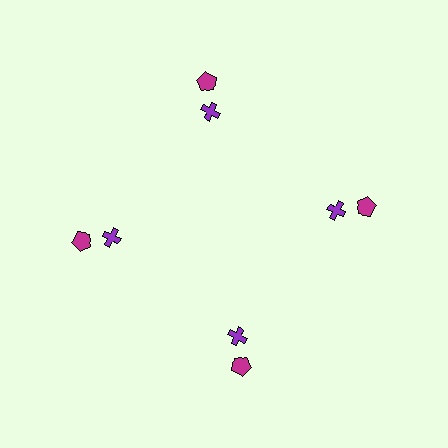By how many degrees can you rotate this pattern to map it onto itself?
The pattern maps onto itself every 90 degrees of rotation.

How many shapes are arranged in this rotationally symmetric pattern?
There are 8 shapes, arranged in 4 groups of 2.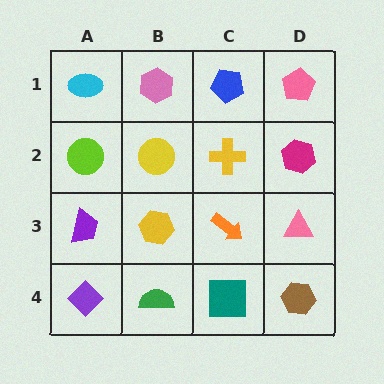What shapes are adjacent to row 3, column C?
A yellow cross (row 2, column C), a teal square (row 4, column C), a yellow hexagon (row 3, column B), a pink triangle (row 3, column D).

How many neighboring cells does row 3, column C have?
4.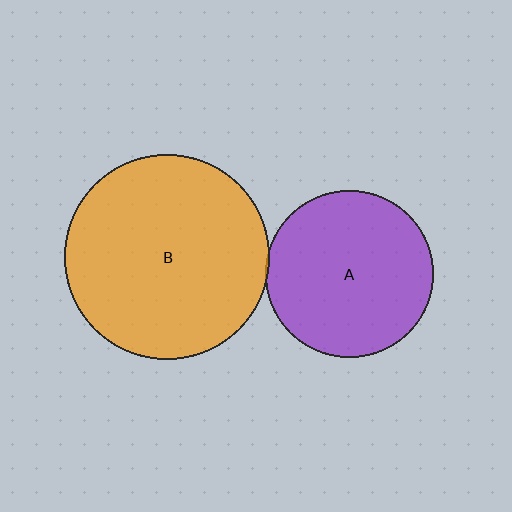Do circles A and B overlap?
Yes.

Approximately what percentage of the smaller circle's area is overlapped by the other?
Approximately 5%.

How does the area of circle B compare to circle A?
Approximately 1.5 times.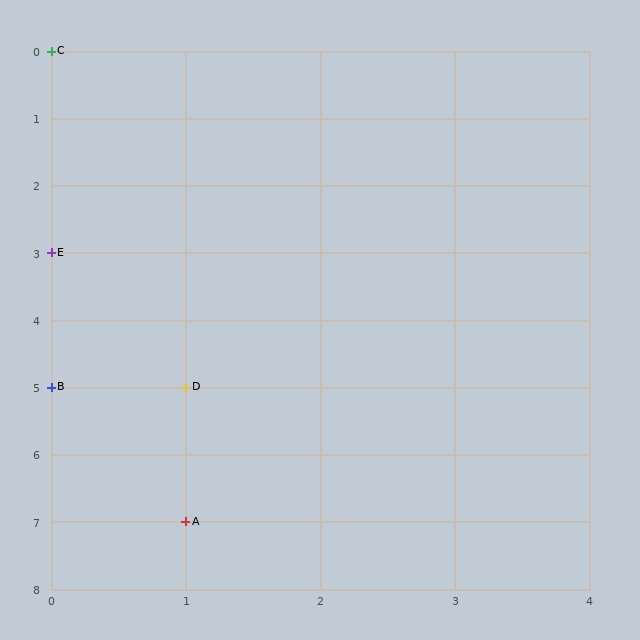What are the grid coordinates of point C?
Point C is at grid coordinates (0, 0).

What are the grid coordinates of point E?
Point E is at grid coordinates (0, 3).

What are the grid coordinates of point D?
Point D is at grid coordinates (1, 5).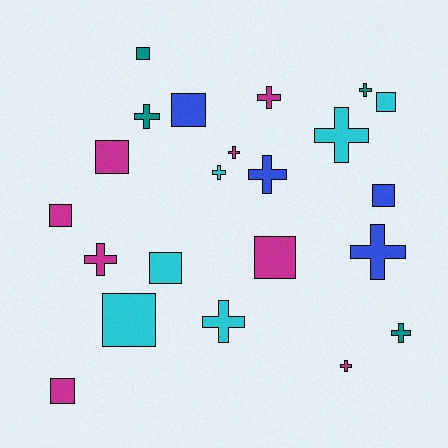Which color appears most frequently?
Magenta, with 8 objects.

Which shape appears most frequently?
Cross, with 12 objects.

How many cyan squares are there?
There are 3 cyan squares.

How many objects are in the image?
There are 22 objects.